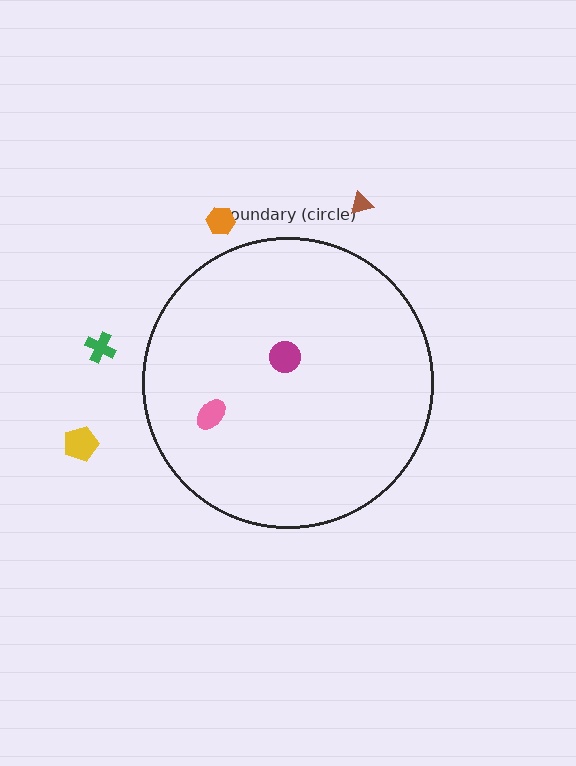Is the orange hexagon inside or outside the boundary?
Outside.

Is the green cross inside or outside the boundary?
Outside.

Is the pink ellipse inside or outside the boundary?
Inside.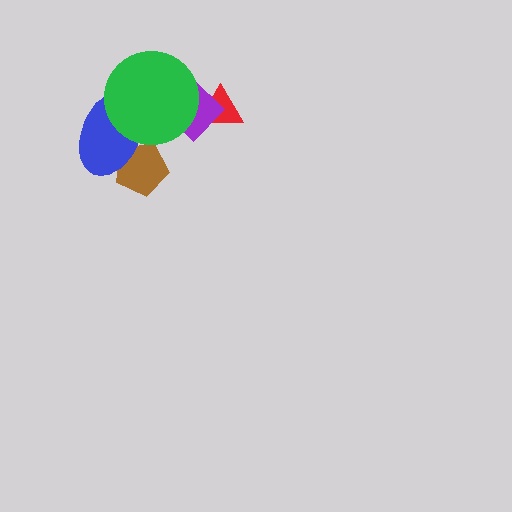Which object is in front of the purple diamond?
The green circle is in front of the purple diamond.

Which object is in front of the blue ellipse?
The green circle is in front of the blue ellipse.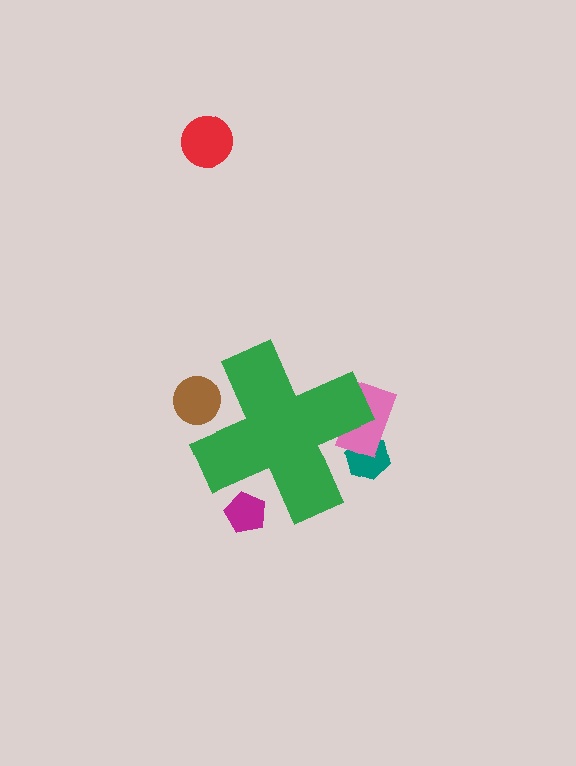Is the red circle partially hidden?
No, the red circle is fully visible.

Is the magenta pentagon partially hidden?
Yes, the magenta pentagon is partially hidden behind the green cross.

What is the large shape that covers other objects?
A green cross.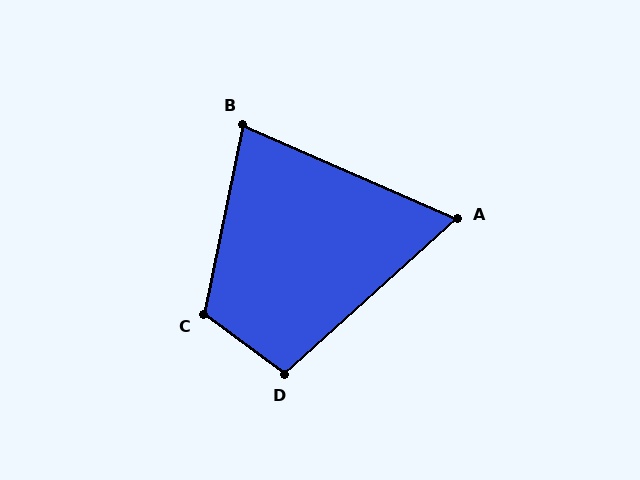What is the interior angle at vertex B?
Approximately 78 degrees (acute).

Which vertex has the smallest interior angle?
A, at approximately 66 degrees.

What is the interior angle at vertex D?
Approximately 102 degrees (obtuse).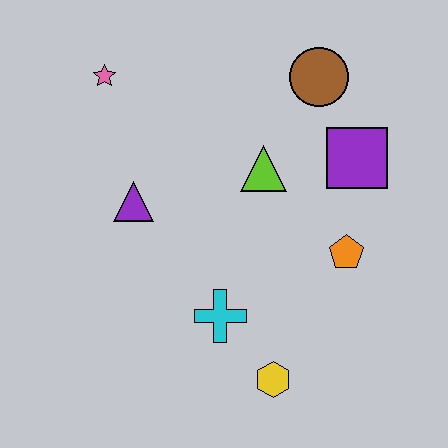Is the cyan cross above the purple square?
No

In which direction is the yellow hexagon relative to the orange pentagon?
The yellow hexagon is below the orange pentagon.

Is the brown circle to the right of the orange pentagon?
No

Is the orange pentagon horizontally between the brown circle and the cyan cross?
No